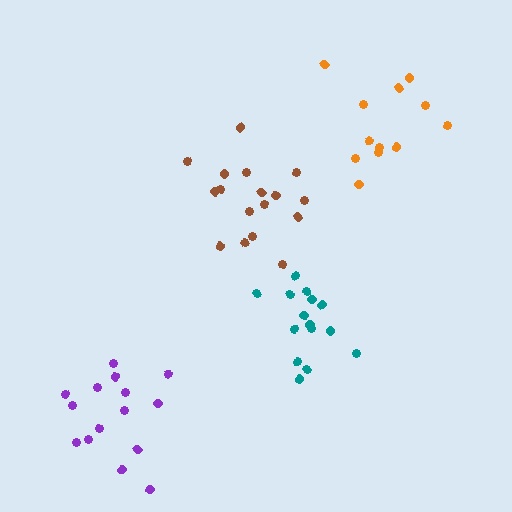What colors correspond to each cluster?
The clusters are colored: purple, brown, orange, teal.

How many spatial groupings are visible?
There are 4 spatial groupings.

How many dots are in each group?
Group 1: 15 dots, Group 2: 17 dots, Group 3: 12 dots, Group 4: 15 dots (59 total).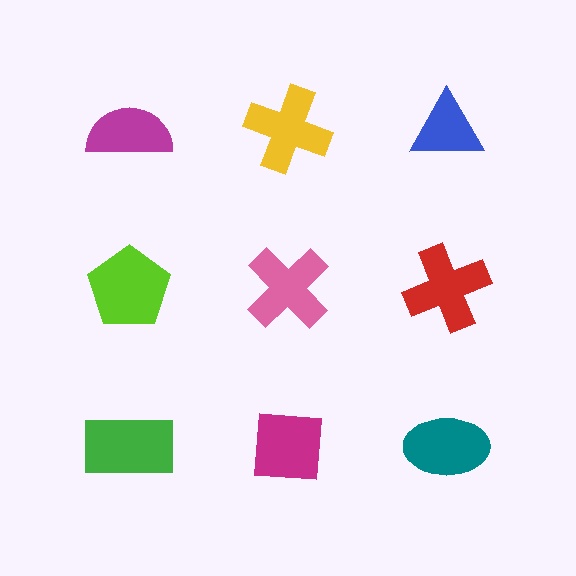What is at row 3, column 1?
A green rectangle.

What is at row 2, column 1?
A lime pentagon.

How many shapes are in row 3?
3 shapes.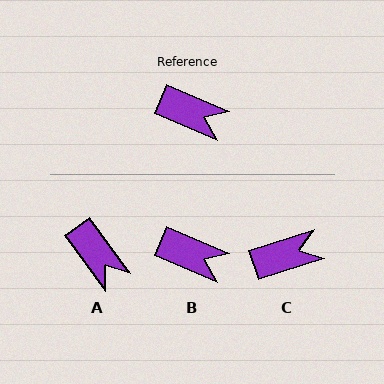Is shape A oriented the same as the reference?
No, it is off by about 31 degrees.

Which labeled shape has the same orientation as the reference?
B.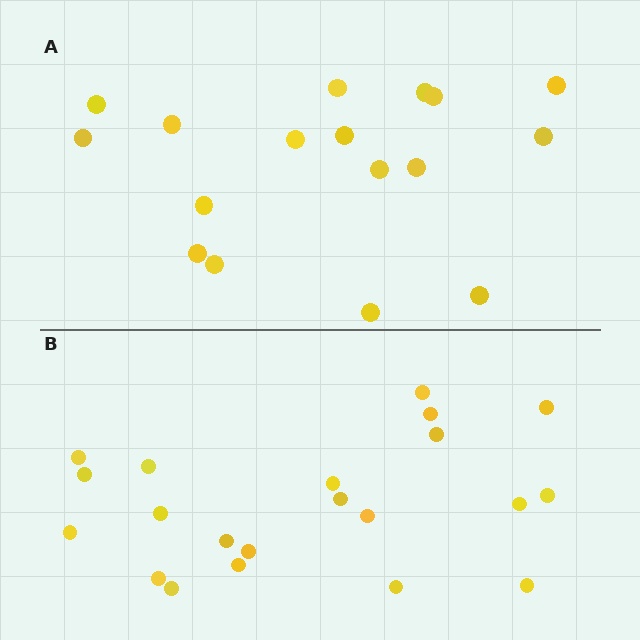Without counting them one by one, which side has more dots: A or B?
Region B (the bottom region) has more dots.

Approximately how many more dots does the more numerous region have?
Region B has about 4 more dots than region A.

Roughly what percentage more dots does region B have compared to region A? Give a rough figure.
About 25% more.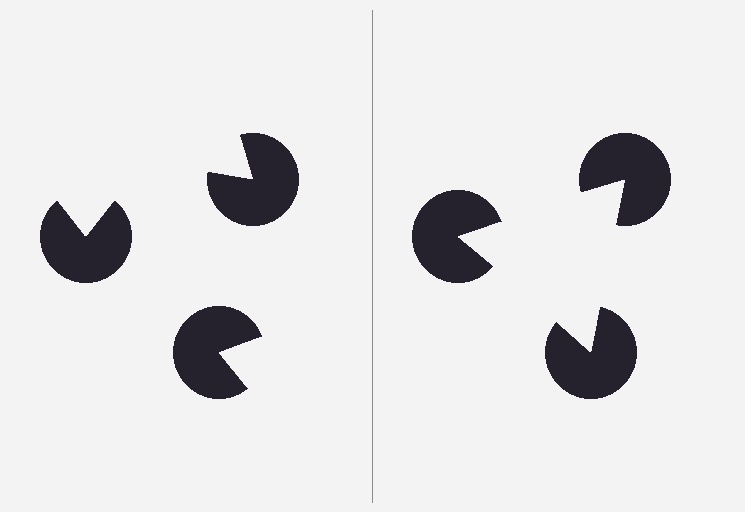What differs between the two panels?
The pac-man discs are positioned identically on both sides; only the wedge orientations differ. On the right they align to a triangle; on the left they are misaligned.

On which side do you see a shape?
An illusory triangle appears on the right side. On the left side the wedge cuts are rotated, so no coherent shape forms.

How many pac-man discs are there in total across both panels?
6 — 3 on each side.